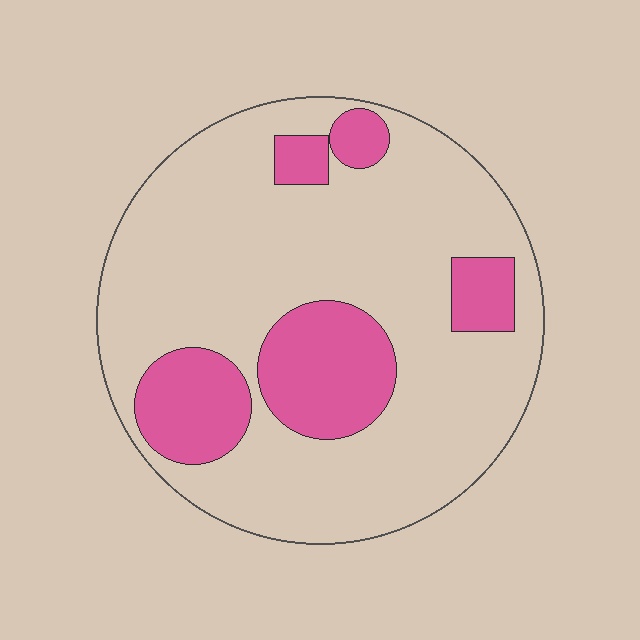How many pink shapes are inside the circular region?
5.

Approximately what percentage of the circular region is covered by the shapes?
Approximately 25%.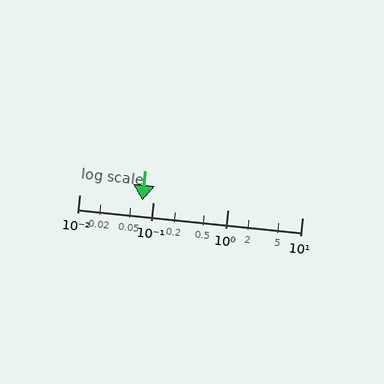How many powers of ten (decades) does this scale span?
The scale spans 3 decades, from 0.01 to 10.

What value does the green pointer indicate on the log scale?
The pointer indicates approximately 0.07.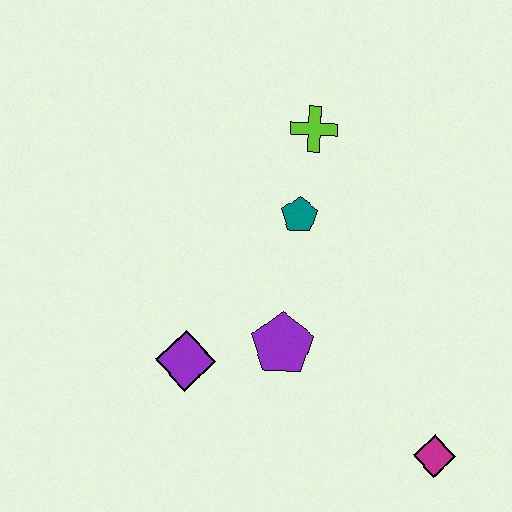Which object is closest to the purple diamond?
The purple pentagon is closest to the purple diamond.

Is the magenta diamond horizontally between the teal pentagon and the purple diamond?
No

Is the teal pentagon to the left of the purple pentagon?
No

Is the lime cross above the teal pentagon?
Yes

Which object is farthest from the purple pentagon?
The lime cross is farthest from the purple pentagon.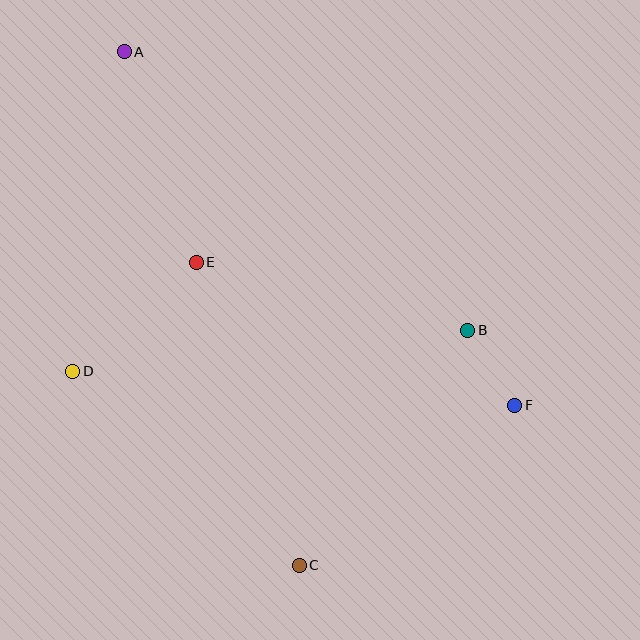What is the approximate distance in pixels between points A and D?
The distance between A and D is approximately 324 pixels.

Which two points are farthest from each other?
Points A and C are farthest from each other.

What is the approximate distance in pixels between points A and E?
The distance between A and E is approximately 222 pixels.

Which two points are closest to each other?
Points B and F are closest to each other.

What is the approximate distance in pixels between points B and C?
The distance between B and C is approximately 289 pixels.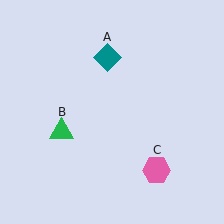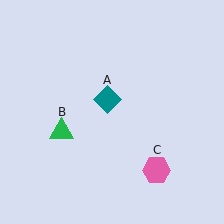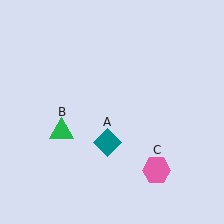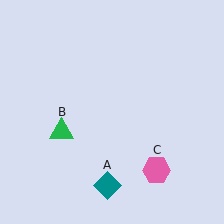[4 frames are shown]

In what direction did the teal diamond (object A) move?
The teal diamond (object A) moved down.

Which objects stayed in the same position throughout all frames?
Green triangle (object B) and pink hexagon (object C) remained stationary.